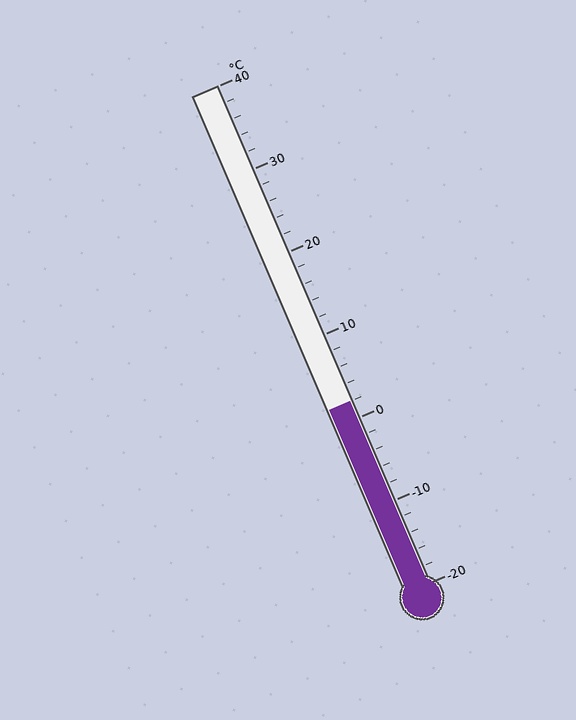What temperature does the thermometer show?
The thermometer shows approximately 2°C.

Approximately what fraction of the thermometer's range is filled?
The thermometer is filled to approximately 35% of its range.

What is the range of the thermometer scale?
The thermometer scale ranges from -20°C to 40°C.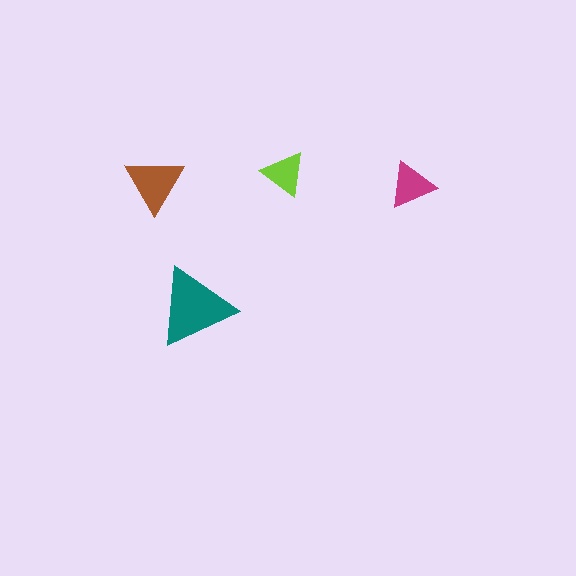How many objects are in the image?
There are 4 objects in the image.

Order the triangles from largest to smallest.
the teal one, the brown one, the magenta one, the lime one.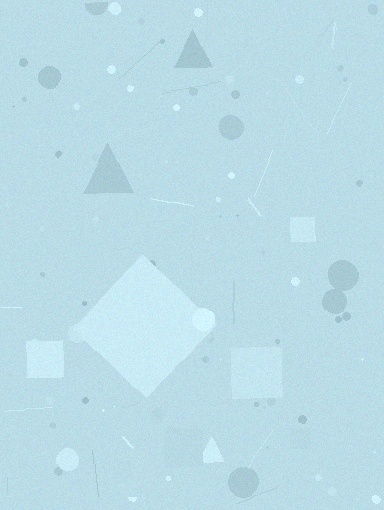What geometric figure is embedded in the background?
A diamond is embedded in the background.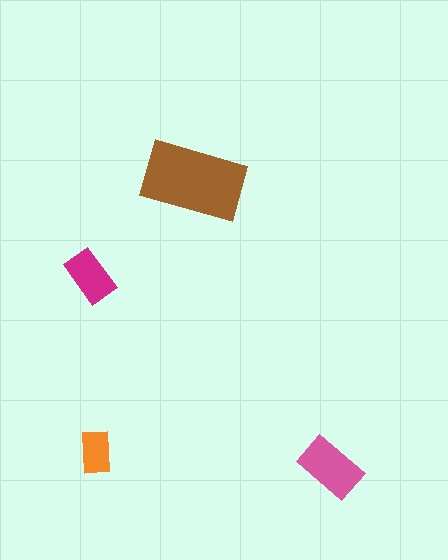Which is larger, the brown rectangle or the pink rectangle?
The brown one.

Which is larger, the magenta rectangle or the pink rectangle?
The pink one.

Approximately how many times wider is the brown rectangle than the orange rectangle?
About 2.5 times wider.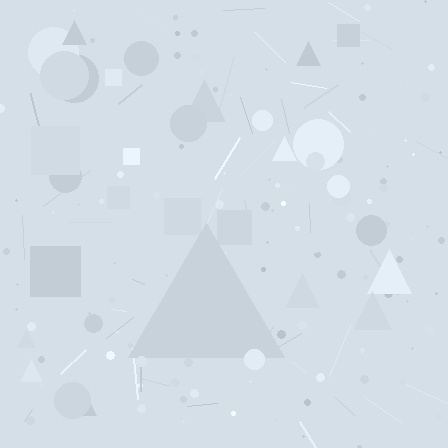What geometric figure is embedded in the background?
A triangle is embedded in the background.